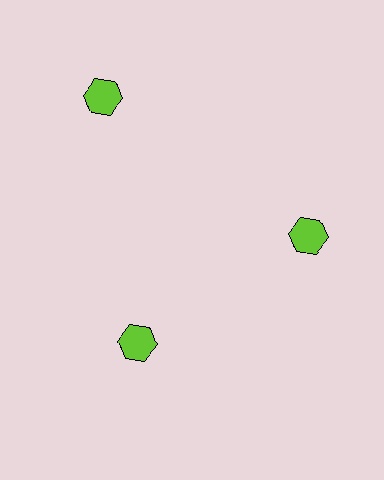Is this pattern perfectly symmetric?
No. The 3 lime hexagons are arranged in a ring, but one element near the 11 o'clock position is pushed outward from the center, breaking the 3-fold rotational symmetry.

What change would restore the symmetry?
The symmetry would be restored by moving it inward, back onto the ring so that all 3 hexagons sit at equal angles and equal distance from the center.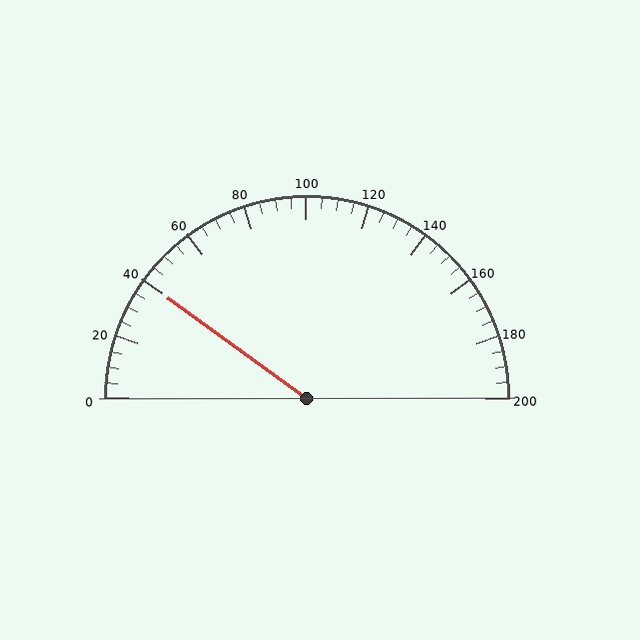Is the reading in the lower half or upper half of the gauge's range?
The reading is in the lower half of the range (0 to 200).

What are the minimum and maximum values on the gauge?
The gauge ranges from 0 to 200.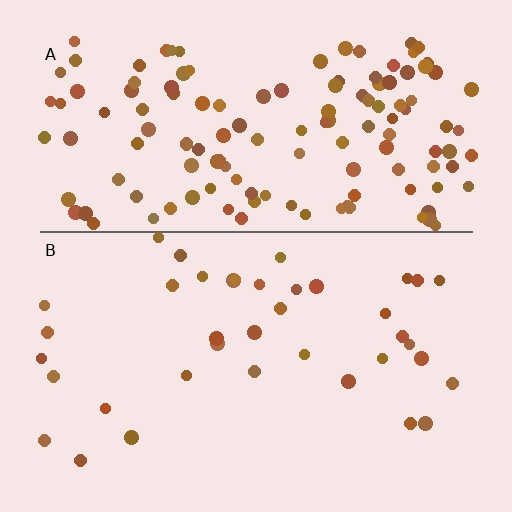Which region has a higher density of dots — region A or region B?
A (the top).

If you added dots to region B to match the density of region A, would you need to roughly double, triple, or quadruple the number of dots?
Approximately quadruple.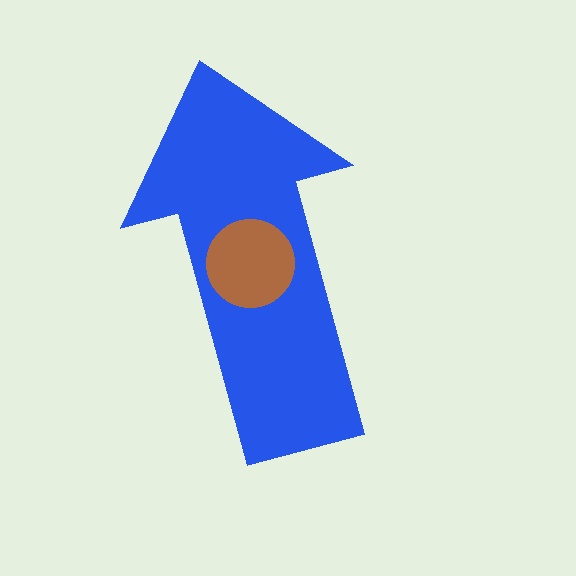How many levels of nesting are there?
2.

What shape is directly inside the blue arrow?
The brown circle.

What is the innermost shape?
The brown circle.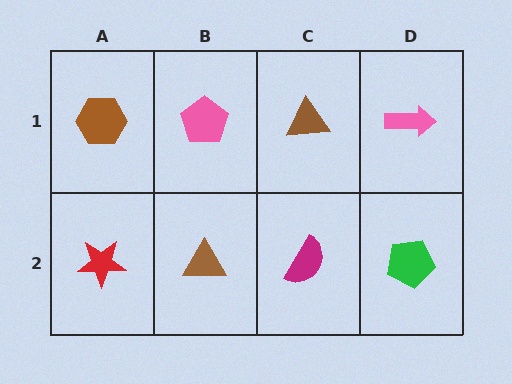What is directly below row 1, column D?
A green pentagon.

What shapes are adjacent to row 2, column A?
A brown hexagon (row 1, column A), a brown triangle (row 2, column B).